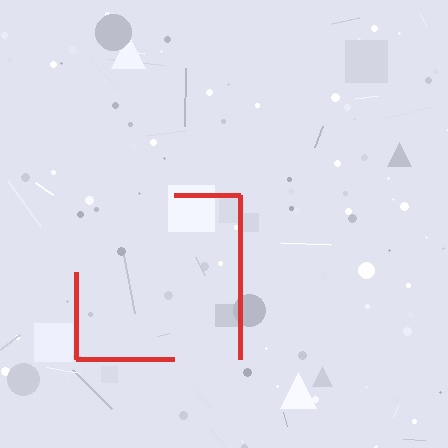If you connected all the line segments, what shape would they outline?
They would outline a square.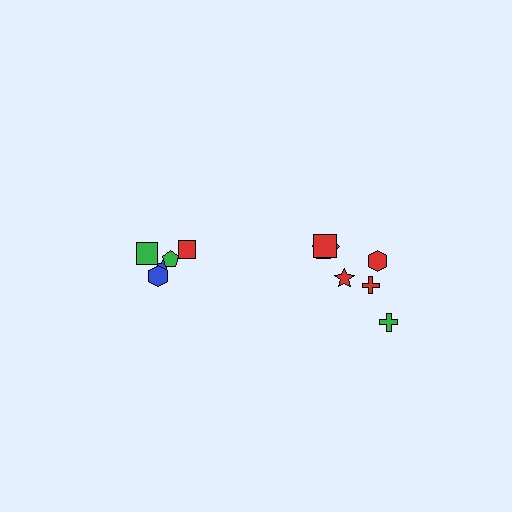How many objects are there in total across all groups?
There are 12 objects.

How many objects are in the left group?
There are 5 objects.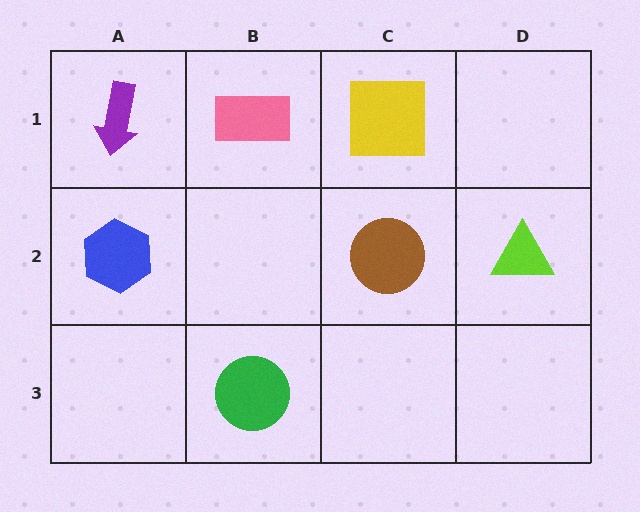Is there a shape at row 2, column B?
No, that cell is empty.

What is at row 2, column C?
A brown circle.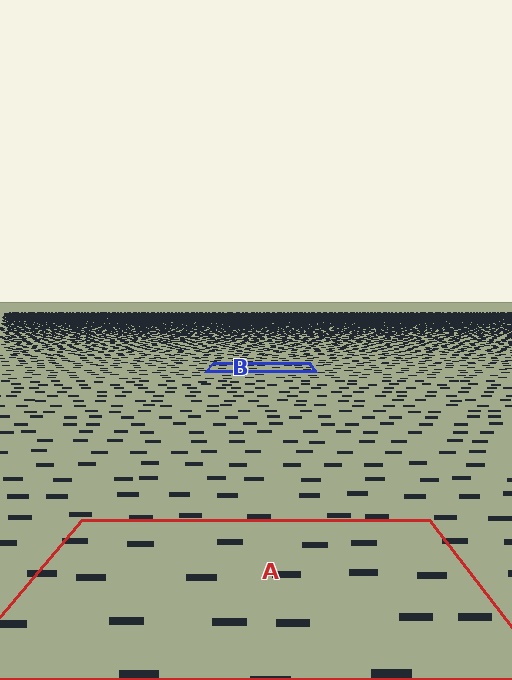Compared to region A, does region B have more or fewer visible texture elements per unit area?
Region B has more texture elements per unit area — they are packed more densely because it is farther away.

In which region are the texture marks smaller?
The texture marks are smaller in region B, because it is farther away.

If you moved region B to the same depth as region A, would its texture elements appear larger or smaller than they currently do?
They would appear larger. At a closer depth, the same texture elements are projected at a bigger on-screen size.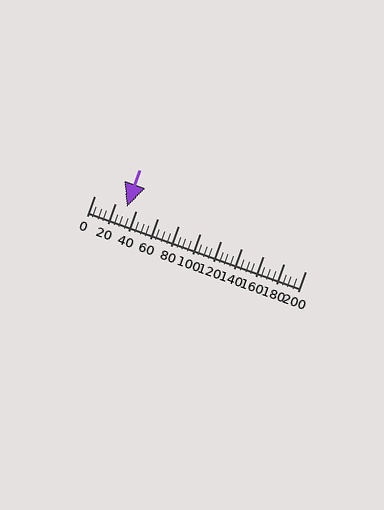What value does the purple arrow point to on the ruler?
The purple arrow points to approximately 31.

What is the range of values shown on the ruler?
The ruler shows values from 0 to 200.